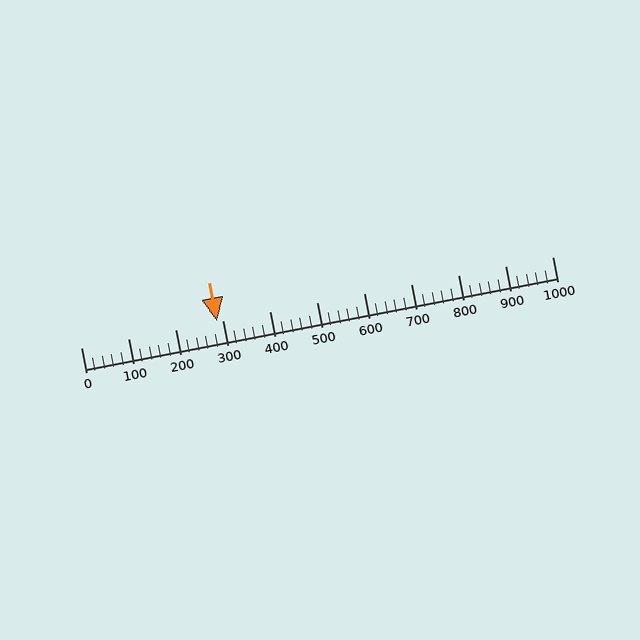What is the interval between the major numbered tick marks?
The major tick marks are spaced 100 units apart.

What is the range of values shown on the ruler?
The ruler shows values from 0 to 1000.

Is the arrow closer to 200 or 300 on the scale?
The arrow is closer to 300.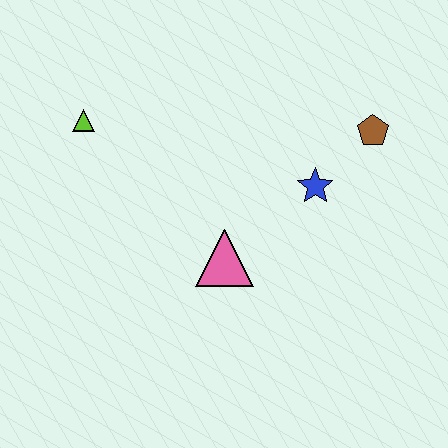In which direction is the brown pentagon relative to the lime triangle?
The brown pentagon is to the right of the lime triangle.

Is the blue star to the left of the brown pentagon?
Yes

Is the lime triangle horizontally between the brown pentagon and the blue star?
No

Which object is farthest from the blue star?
The lime triangle is farthest from the blue star.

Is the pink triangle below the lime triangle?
Yes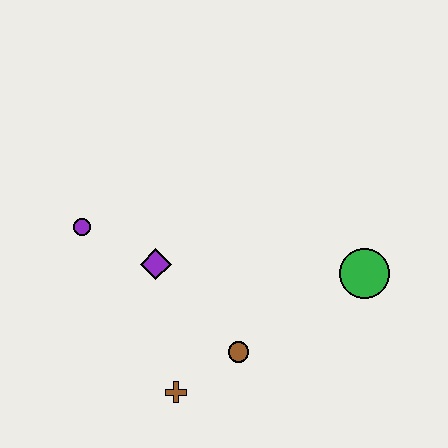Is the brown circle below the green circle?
Yes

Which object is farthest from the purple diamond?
The green circle is farthest from the purple diamond.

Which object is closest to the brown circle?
The brown cross is closest to the brown circle.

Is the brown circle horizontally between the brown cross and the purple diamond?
No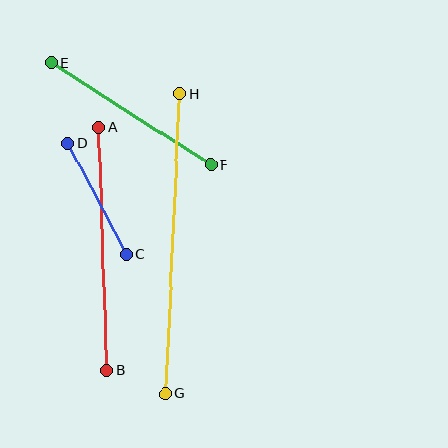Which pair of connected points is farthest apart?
Points G and H are farthest apart.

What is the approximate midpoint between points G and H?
The midpoint is at approximately (173, 244) pixels.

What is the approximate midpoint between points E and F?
The midpoint is at approximately (131, 114) pixels.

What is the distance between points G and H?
The distance is approximately 300 pixels.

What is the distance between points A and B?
The distance is approximately 243 pixels.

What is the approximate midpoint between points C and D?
The midpoint is at approximately (97, 199) pixels.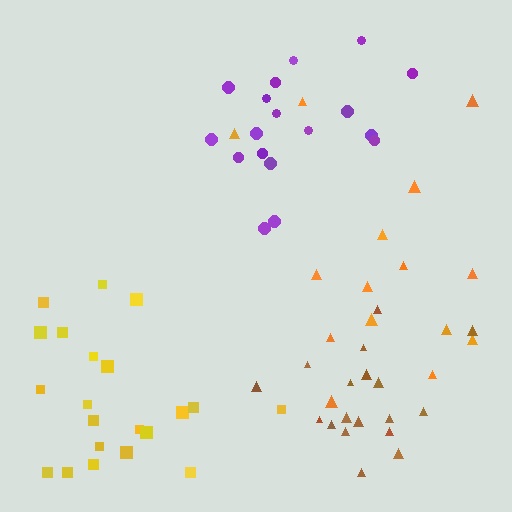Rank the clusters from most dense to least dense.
brown, purple, yellow, orange.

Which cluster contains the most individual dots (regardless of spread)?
Yellow (21).